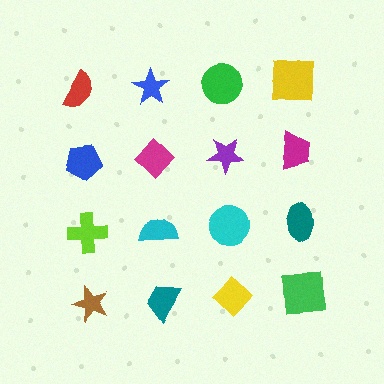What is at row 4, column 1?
A brown star.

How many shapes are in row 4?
4 shapes.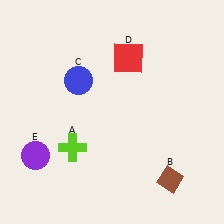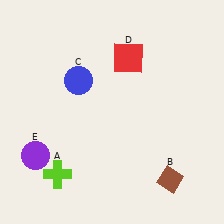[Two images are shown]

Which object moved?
The lime cross (A) moved down.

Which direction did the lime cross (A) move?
The lime cross (A) moved down.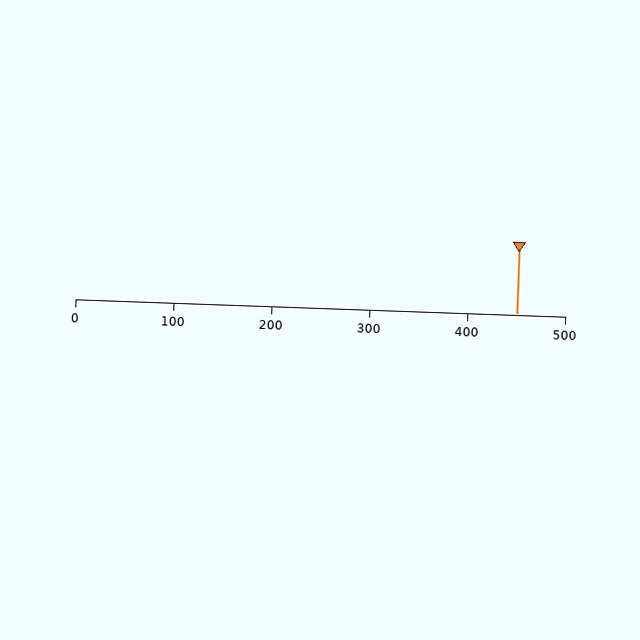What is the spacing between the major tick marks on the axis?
The major ticks are spaced 100 apart.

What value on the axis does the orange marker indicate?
The marker indicates approximately 450.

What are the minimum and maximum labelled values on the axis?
The axis runs from 0 to 500.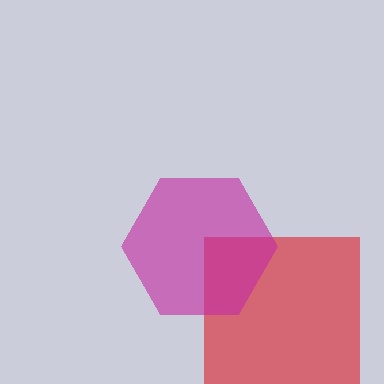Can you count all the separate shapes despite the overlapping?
Yes, there are 2 separate shapes.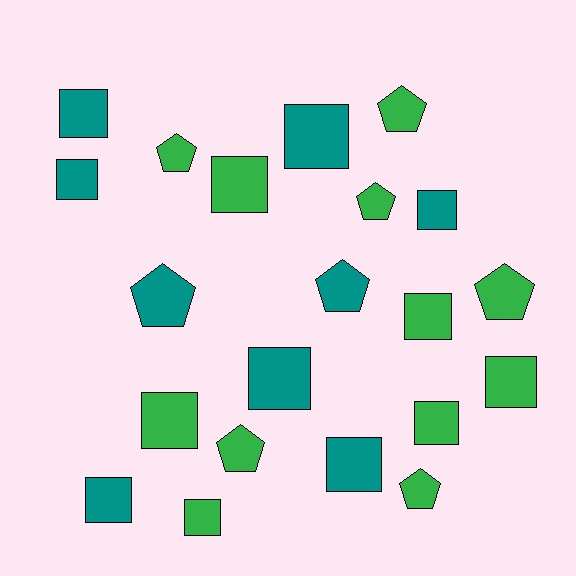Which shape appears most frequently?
Square, with 13 objects.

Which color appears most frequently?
Green, with 12 objects.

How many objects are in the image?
There are 21 objects.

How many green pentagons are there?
There are 6 green pentagons.